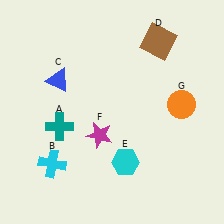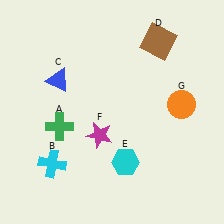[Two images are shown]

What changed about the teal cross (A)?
In Image 1, A is teal. In Image 2, it changed to green.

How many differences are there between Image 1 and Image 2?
There is 1 difference between the two images.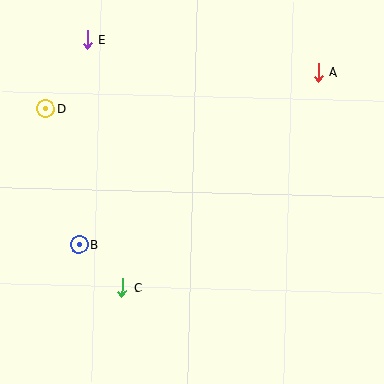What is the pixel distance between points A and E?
The distance between A and E is 233 pixels.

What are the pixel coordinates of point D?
Point D is at (46, 109).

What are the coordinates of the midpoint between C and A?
The midpoint between C and A is at (220, 180).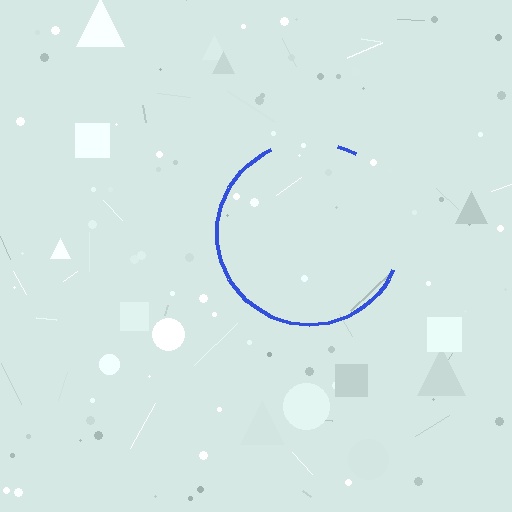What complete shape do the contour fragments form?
The contour fragments form a circle.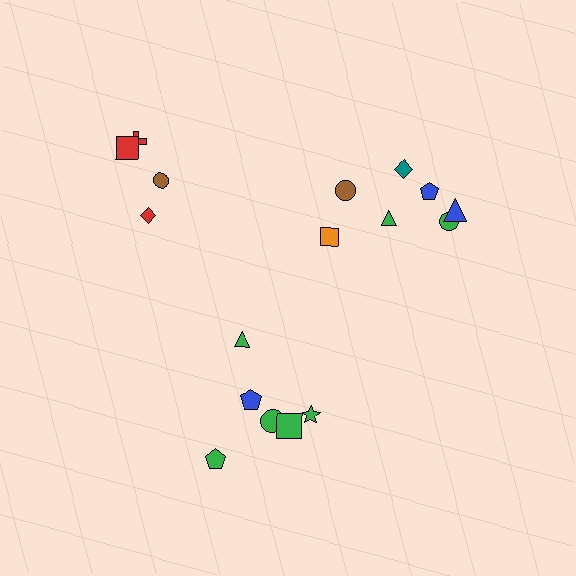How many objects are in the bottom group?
There are 6 objects.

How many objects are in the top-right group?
There are 7 objects.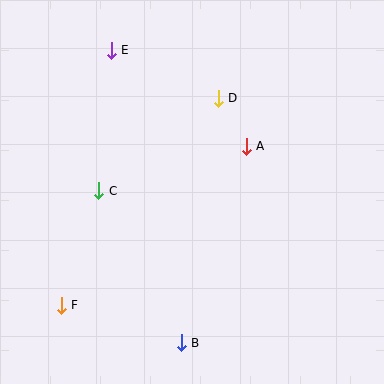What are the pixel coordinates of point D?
Point D is at (218, 99).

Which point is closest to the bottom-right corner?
Point B is closest to the bottom-right corner.